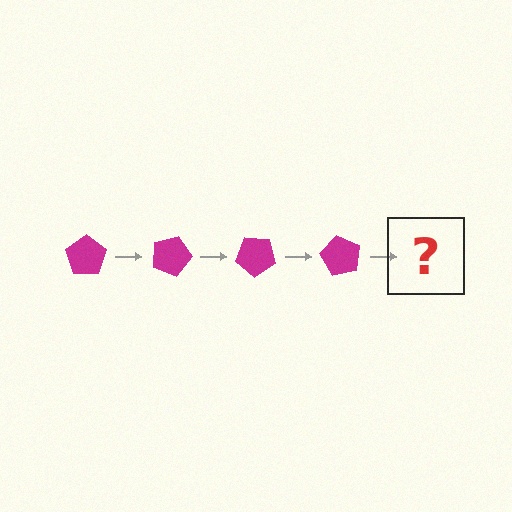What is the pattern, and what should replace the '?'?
The pattern is that the pentagon rotates 20 degrees each step. The '?' should be a magenta pentagon rotated 80 degrees.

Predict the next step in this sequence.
The next step is a magenta pentagon rotated 80 degrees.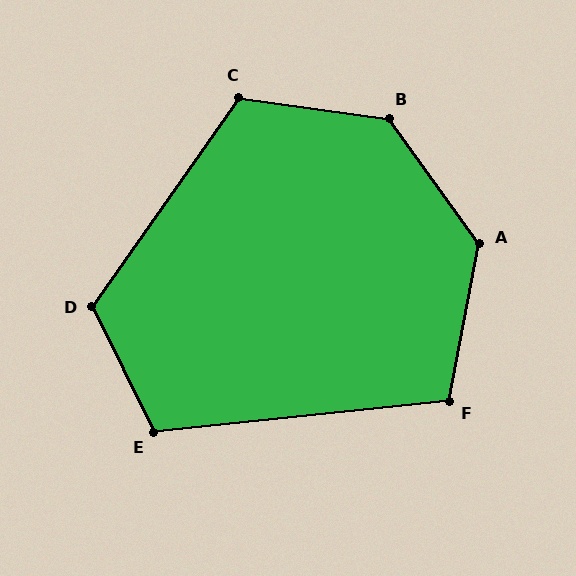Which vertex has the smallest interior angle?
F, at approximately 107 degrees.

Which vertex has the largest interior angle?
B, at approximately 134 degrees.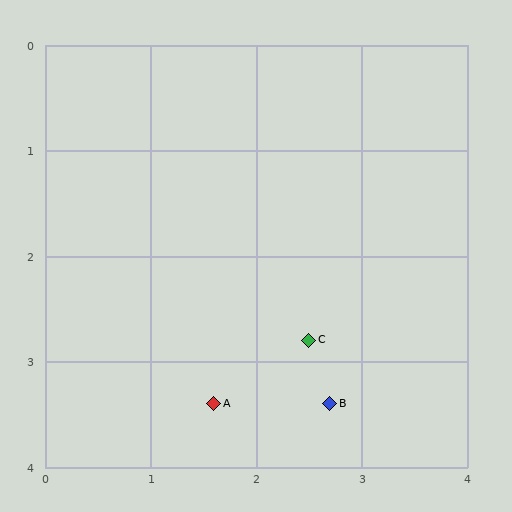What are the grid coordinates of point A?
Point A is at approximately (1.6, 3.4).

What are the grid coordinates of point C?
Point C is at approximately (2.5, 2.8).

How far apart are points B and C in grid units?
Points B and C are about 0.6 grid units apart.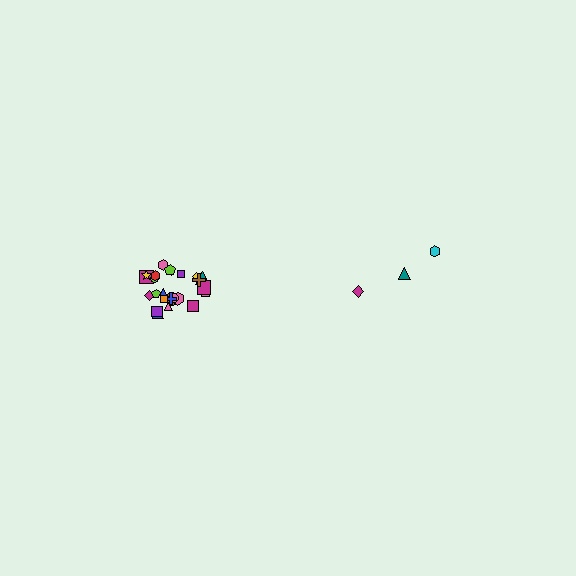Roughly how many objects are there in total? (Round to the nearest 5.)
Roughly 30 objects in total.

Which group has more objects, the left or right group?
The left group.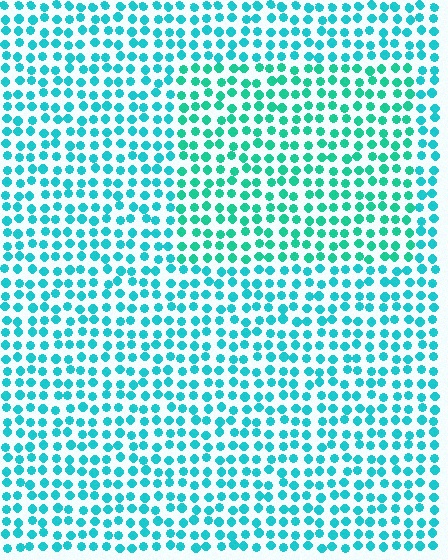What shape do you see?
I see a rectangle.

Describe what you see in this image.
The image is filled with small cyan elements in a uniform arrangement. A rectangle-shaped region is visible where the elements are tinted to a slightly different hue, forming a subtle color boundary.